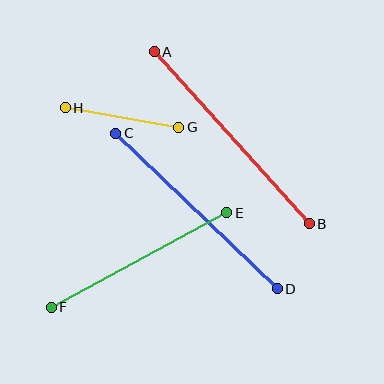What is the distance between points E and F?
The distance is approximately 199 pixels.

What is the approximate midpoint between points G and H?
The midpoint is at approximately (122, 117) pixels.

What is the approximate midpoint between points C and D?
The midpoint is at approximately (196, 211) pixels.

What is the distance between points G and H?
The distance is approximately 115 pixels.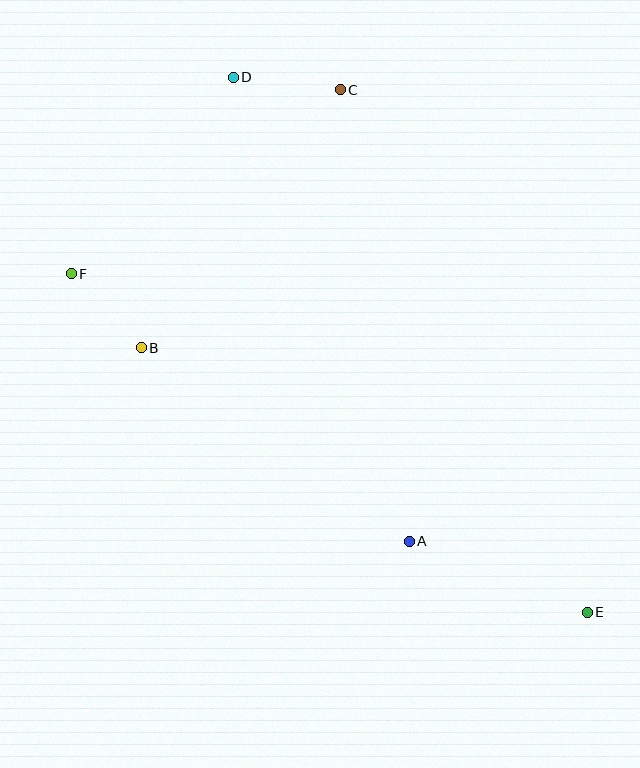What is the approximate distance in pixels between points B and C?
The distance between B and C is approximately 326 pixels.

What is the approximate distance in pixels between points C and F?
The distance between C and F is approximately 326 pixels.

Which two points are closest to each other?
Points B and F are closest to each other.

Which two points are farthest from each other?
Points D and E are farthest from each other.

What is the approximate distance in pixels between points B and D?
The distance between B and D is approximately 285 pixels.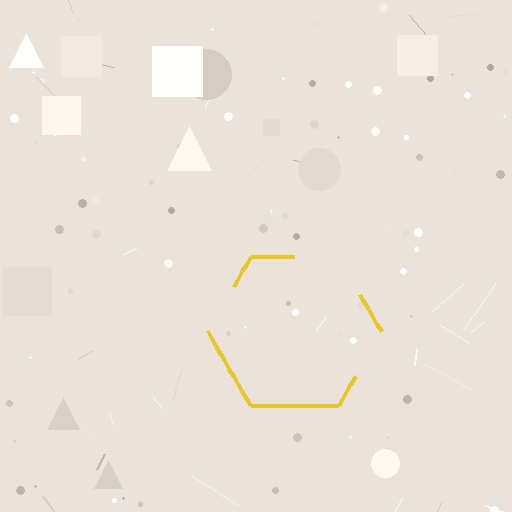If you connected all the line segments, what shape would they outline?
They would outline a hexagon.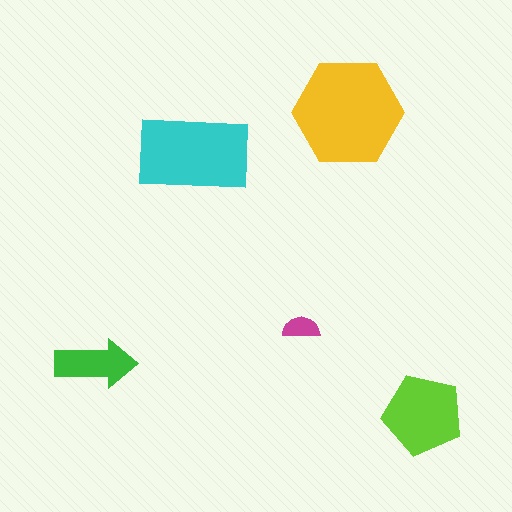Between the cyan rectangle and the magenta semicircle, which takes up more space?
The cyan rectangle.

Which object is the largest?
The yellow hexagon.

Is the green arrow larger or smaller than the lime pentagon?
Smaller.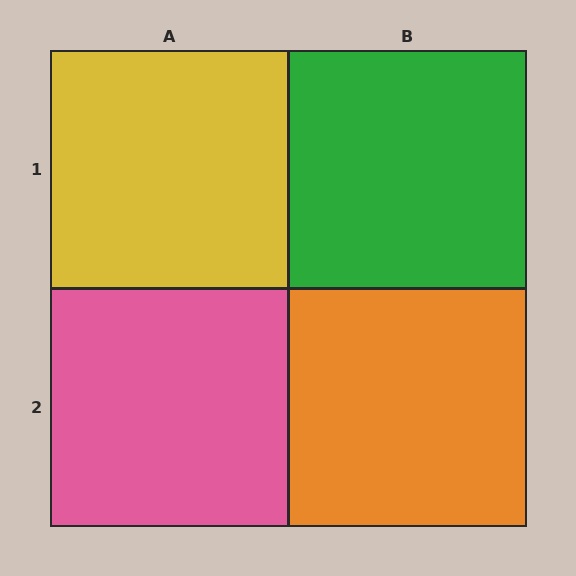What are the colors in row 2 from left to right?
Pink, orange.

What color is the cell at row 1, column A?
Yellow.